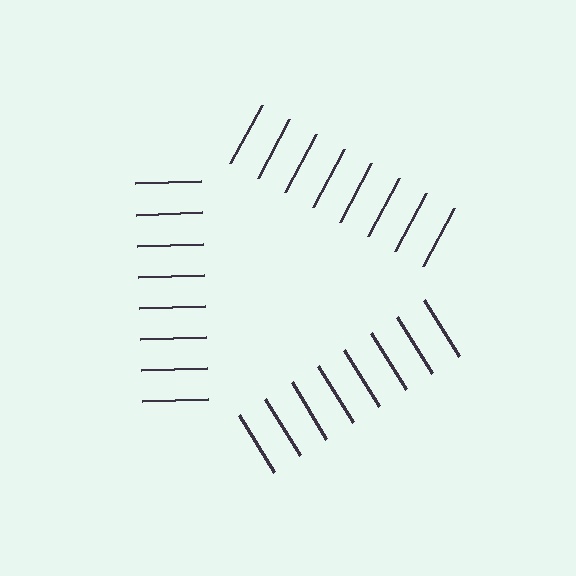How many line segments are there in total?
24 — 8 along each of the 3 edges.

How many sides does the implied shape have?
3 sides — the line-ends trace a triangle.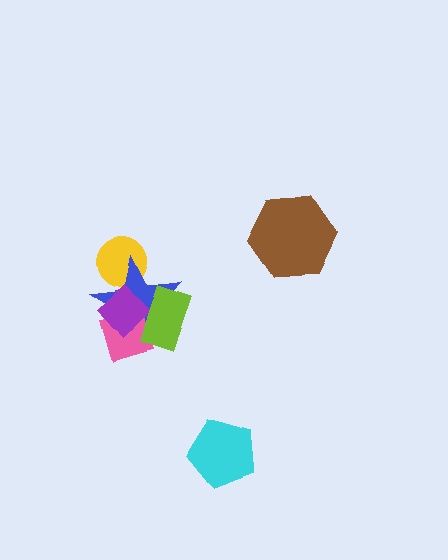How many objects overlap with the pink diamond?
3 objects overlap with the pink diamond.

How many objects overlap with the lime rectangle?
3 objects overlap with the lime rectangle.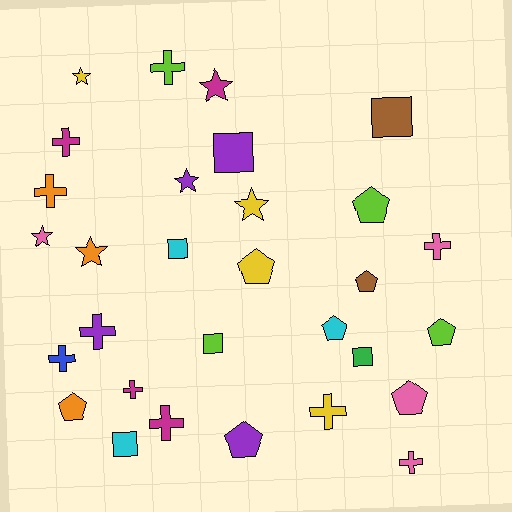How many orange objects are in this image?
There are 3 orange objects.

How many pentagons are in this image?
There are 8 pentagons.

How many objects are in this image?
There are 30 objects.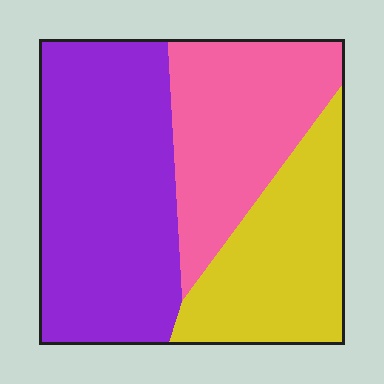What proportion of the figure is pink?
Pink takes up about one quarter (1/4) of the figure.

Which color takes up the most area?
Purple, at roughly 45%.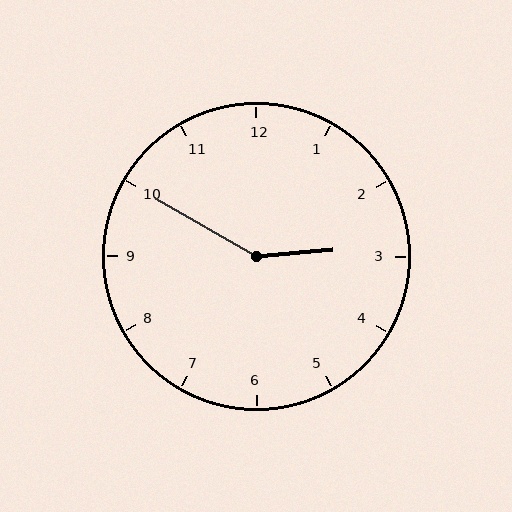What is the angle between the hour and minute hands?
Approximately 145 degrees.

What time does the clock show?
2:50.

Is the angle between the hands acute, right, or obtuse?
It is obtuse.